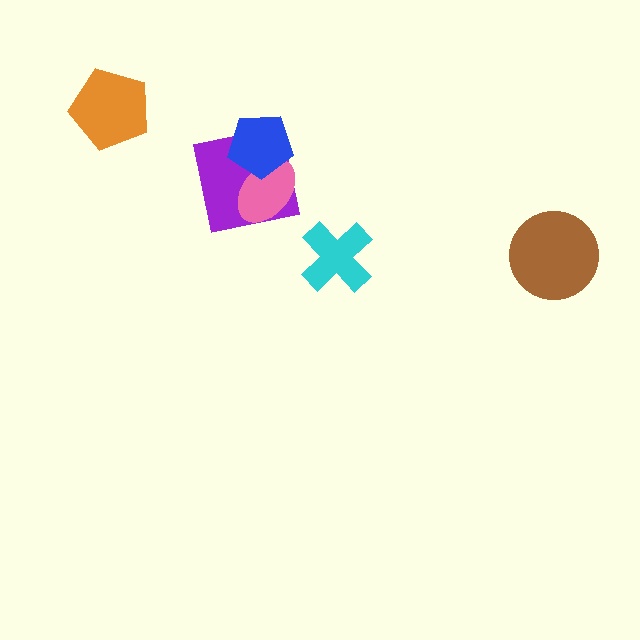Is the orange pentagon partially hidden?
No, no other shape covers it.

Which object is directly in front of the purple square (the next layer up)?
The pink ellipse is directly in front of the purple square.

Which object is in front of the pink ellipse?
The blue pentagon is in front of the pink ellipse.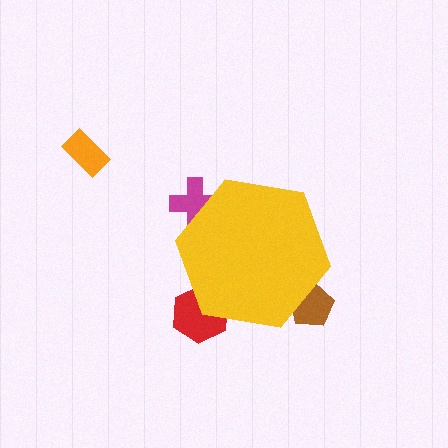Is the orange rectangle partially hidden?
No, the orange rectangle is fully visible.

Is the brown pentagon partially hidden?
Yes, the brown pentagon is partially hidden behind the yellow hexagon.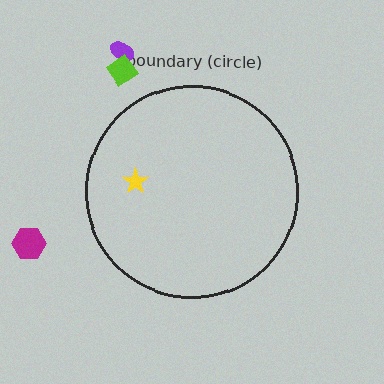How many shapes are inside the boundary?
1 inside, 3 outside.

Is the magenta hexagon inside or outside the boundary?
Outside.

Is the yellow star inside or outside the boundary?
Inside.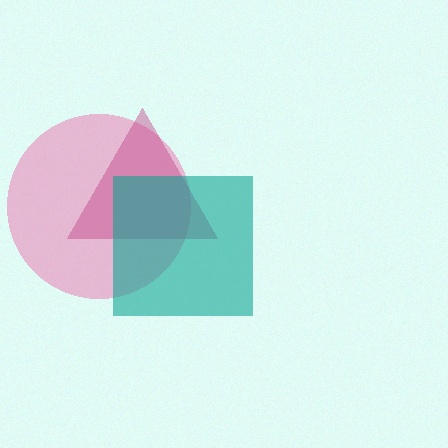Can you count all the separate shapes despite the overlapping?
Yes, there are 3 separate shapes.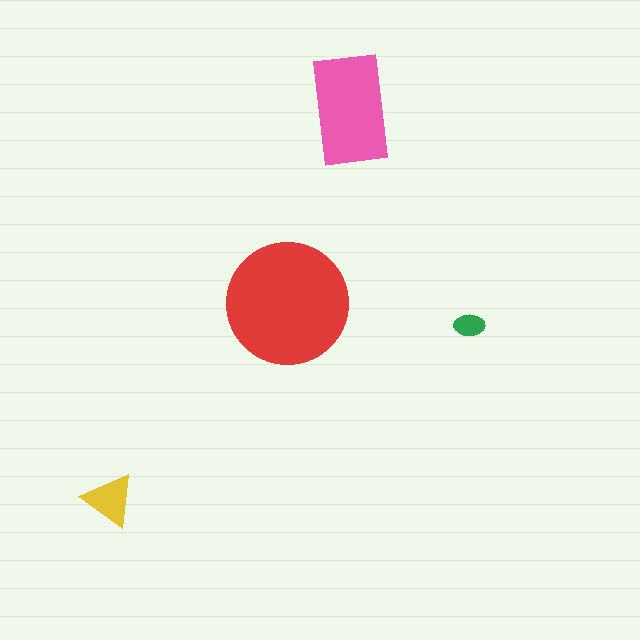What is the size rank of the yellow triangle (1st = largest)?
3rd.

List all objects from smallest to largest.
The green ellipse, the yellow triangle, the pink rectangle, the red circle.